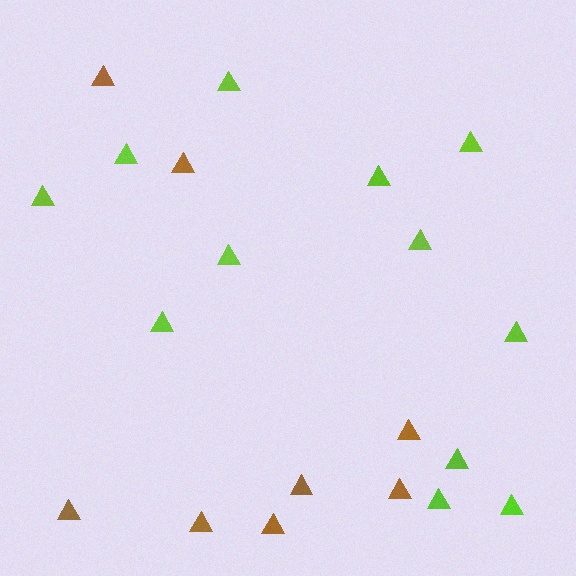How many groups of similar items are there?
There are 2 groups: one group of lime triangles (12) and one group of brown triangles (8).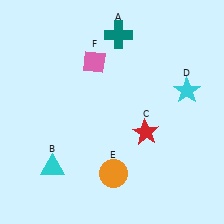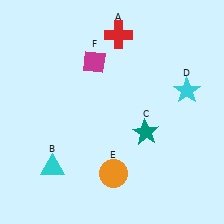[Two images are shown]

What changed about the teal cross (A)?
In Image 1, A is teal. In Image 2, it changed to red.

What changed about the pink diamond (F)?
In Image 1, F is pink. In Image 2, it changed to magenta.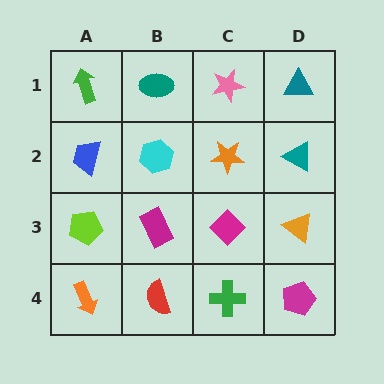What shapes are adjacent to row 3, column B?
A cyan hexagon (row 2, column B), a red semicircle (row 4, column B), a lime pentagon (row 3, column A), a magenta diamond (row 3, column C).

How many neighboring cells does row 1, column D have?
2.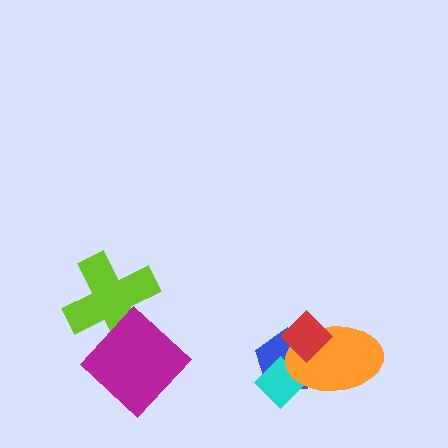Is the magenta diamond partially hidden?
No, no other shape covers it.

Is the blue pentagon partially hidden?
Yes, it is partially covered by another shape.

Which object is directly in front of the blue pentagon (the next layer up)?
The cyan diamond is directly in front of the blue pentagon.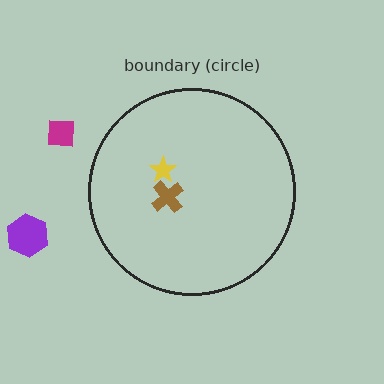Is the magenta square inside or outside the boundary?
Outside.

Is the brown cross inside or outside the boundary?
Inside.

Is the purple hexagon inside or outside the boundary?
Outside.